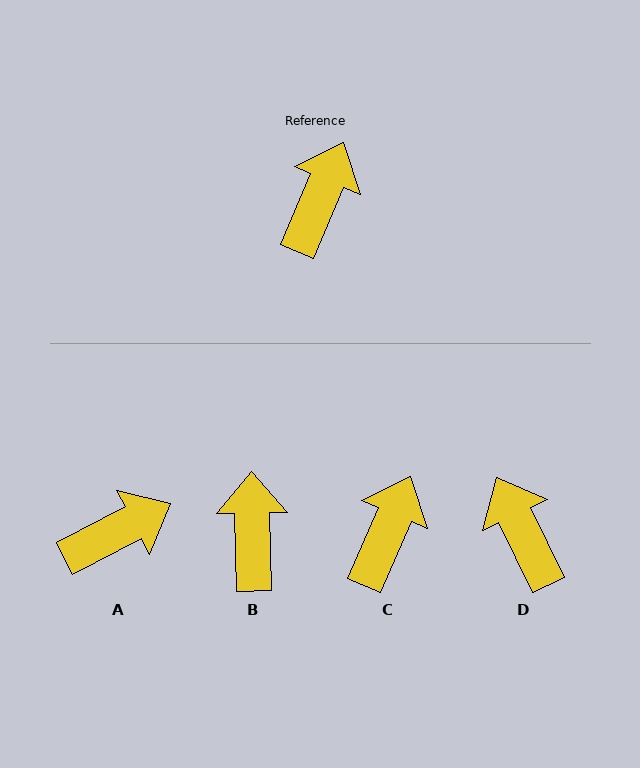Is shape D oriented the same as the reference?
No, it is off by about 49 degrees.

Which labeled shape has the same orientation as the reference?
C.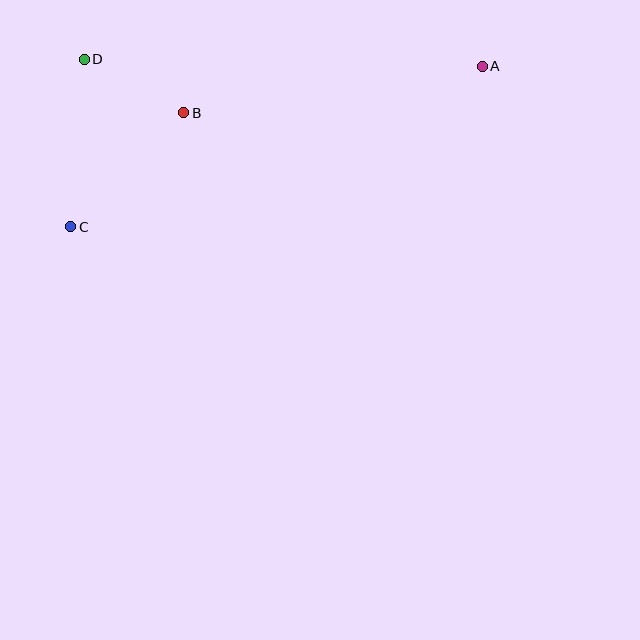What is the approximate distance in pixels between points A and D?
The distance between A and D is approximately 398 pixels.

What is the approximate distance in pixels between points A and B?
The distance between A and B is approximately 302 pixels.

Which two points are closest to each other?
Points B and D are closest to each other.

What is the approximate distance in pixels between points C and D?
The distance between C and D is approximately 168 pixels.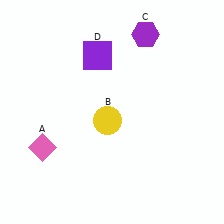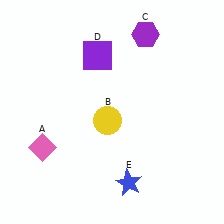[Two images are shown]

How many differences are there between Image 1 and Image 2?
There is 1 difference between the two images.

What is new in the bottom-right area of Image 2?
A blue star (E) was added in the bottom-right area of Image 2.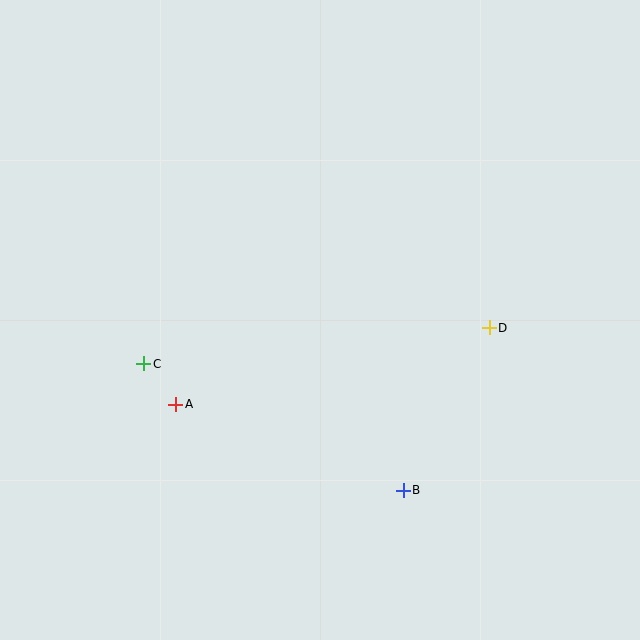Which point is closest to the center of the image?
Point A at (176, 404) is closest to the center.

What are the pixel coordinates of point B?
Point B is at (403, 490).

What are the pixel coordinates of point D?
Point D is at (489, 328).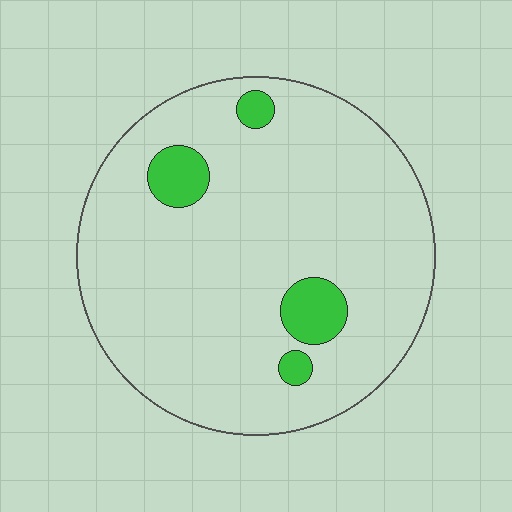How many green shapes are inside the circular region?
4.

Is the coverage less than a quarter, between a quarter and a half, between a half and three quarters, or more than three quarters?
Less than a quarter.